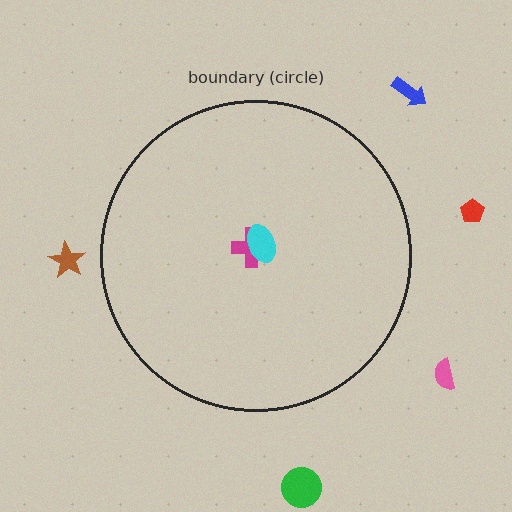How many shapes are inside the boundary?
2 inside, 5 outside.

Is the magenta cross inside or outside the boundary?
Inside.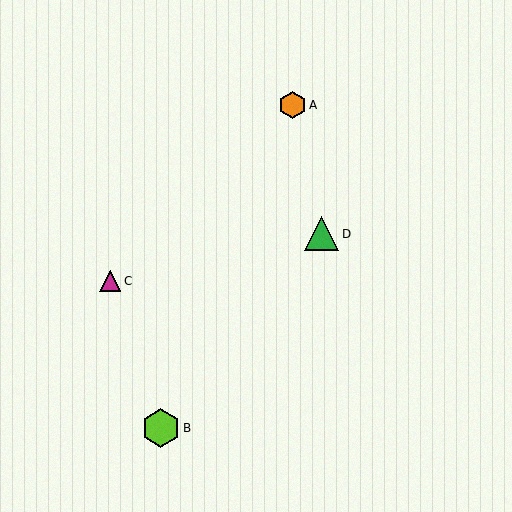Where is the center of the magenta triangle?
The center of the magenta triangle is at (110, 281).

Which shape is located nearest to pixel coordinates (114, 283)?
The magenta triangle (labeled C) at (110, 281) is nearest to that location.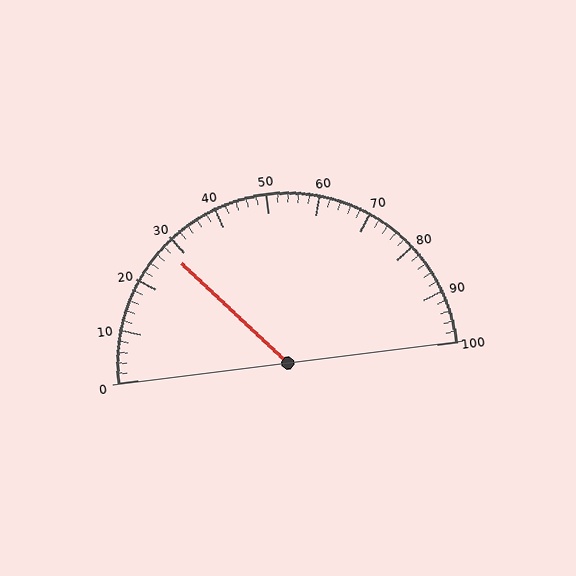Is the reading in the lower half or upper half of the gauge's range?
The reading is in the lower half of the range (0 to 100).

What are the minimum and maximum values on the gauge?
The gauge ranges from 0 to 100.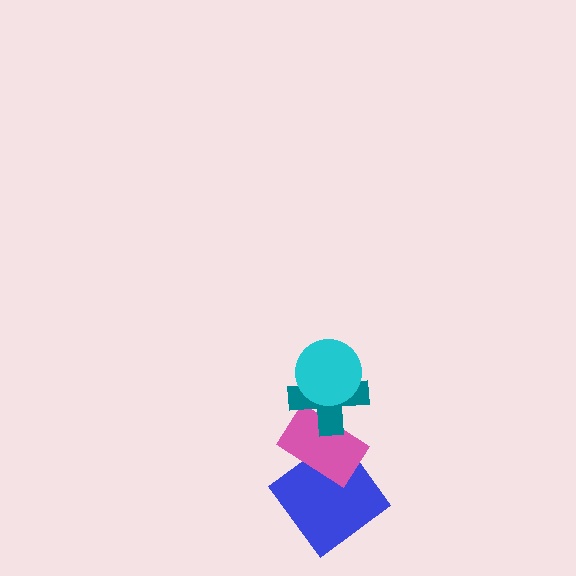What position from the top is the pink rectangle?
The pink rectangle is 3rd from the top.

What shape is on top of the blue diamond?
The pink rectangle is on top of the blue diamond.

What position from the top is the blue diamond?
The blue diamond is 4th from the top.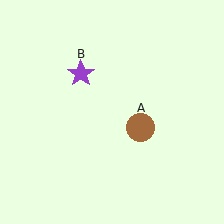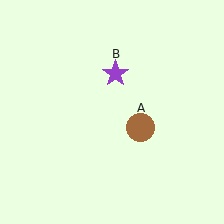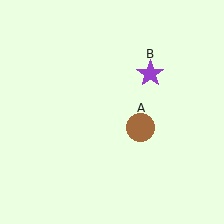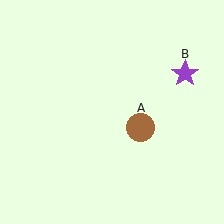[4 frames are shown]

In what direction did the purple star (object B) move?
The purple star (object B) moved right.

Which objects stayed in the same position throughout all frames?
Brown circle (object A) remained stationary.